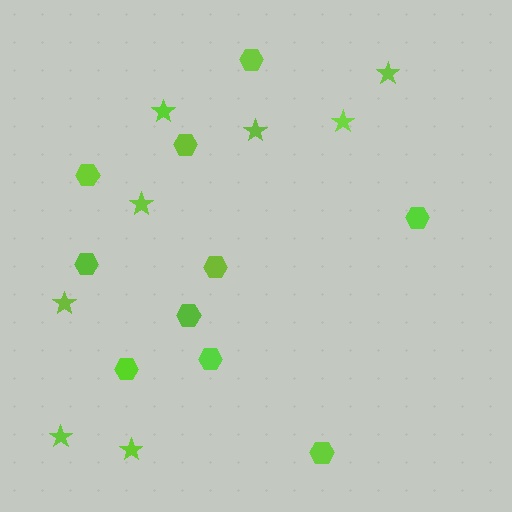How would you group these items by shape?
There are 2 groups: one group of stars (8) and one group of hexagons (10).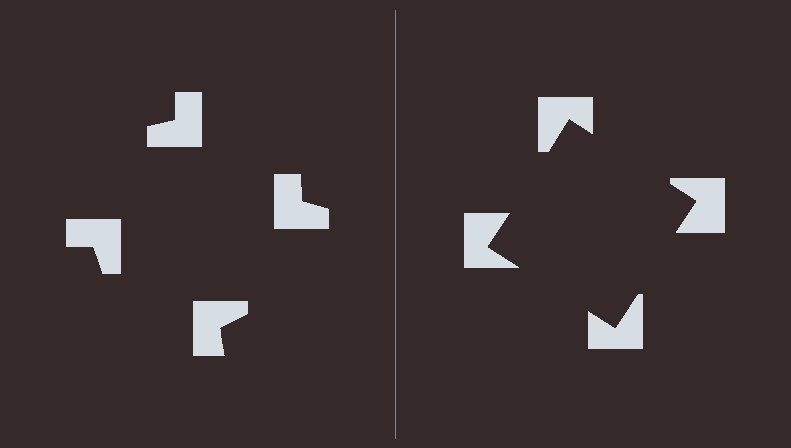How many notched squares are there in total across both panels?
8 — 4 on each side.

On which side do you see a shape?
An illusory square appears on the right side. On the left side the wedge cuts are rotated, so no coherent shape forms.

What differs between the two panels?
The notched squares are positioned identically on both sides; only the wedge orientations differ. On the right they align to a square; on the left they are misaligned.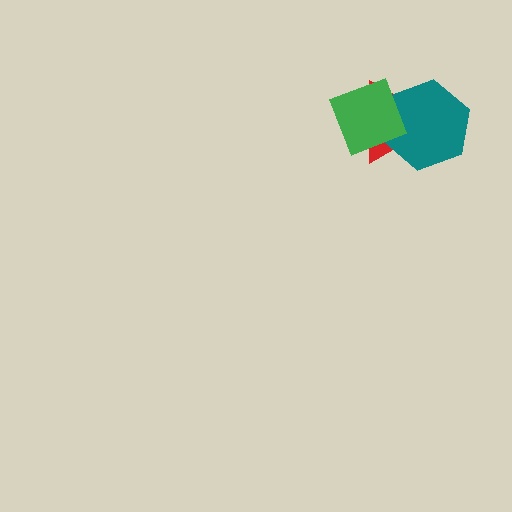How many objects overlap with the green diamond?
2 objects overlap with the green diamond.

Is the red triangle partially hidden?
Yes, it is partially covered by another shape.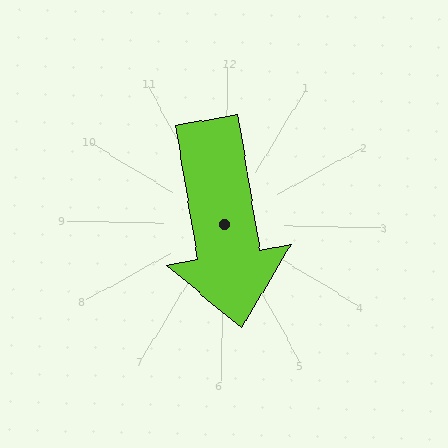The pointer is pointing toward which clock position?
Roughly 6 o'clock.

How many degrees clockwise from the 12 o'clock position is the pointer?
Approximately 170 degrees.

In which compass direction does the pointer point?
South.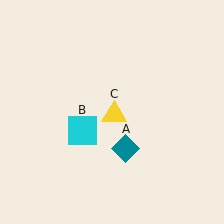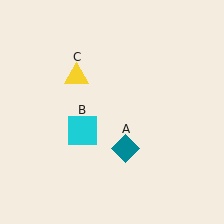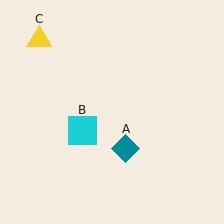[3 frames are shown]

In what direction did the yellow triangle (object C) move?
The yellow triangle (object C) moved up and to the left.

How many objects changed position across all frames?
1 object changed position: yellow triangle (object C).